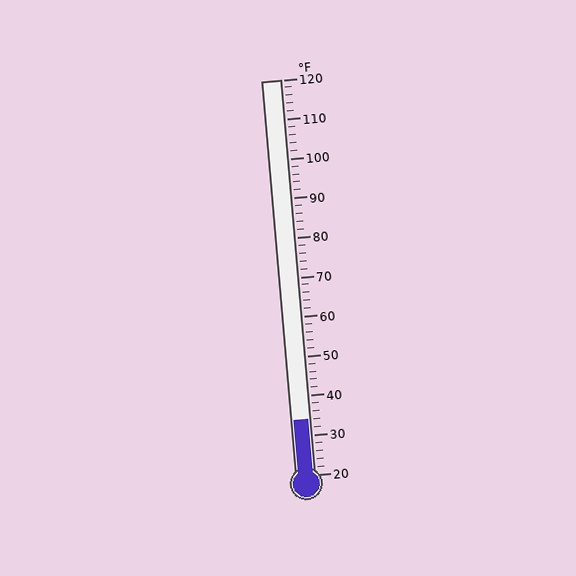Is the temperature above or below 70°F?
The temperature is below 70°F.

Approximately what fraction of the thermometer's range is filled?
The thermometer is filled to approximately 15% of its range.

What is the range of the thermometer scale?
The thermometer scale ranges from 20°F to 120°F.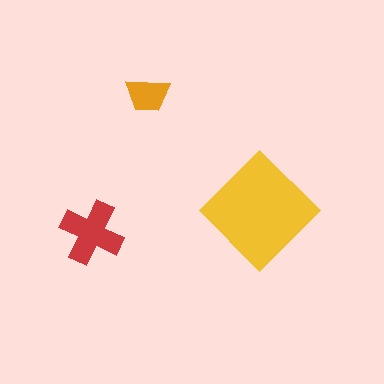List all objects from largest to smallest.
The yellow diamond, the red cross, the orange trapezoid.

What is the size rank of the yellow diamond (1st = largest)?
1st.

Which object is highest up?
The orange trapezoid is topmost.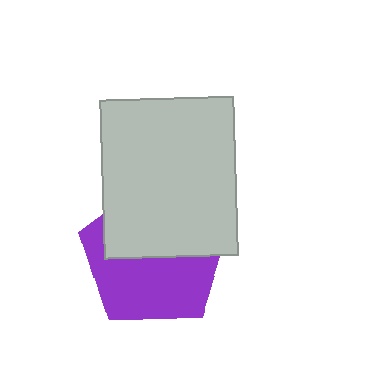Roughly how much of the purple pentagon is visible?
About half of it is visible (roughly 51%).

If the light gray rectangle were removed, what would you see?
You would see the complete purple pentagon.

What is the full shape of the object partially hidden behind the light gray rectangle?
The partially hidden object is a purple pentagon.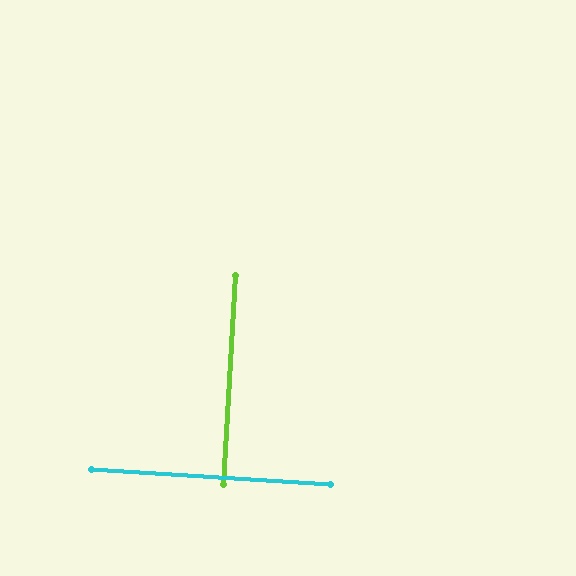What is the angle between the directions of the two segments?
Approximately 90 degrees.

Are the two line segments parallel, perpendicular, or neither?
Perpendicular — they meet at approximately 90°.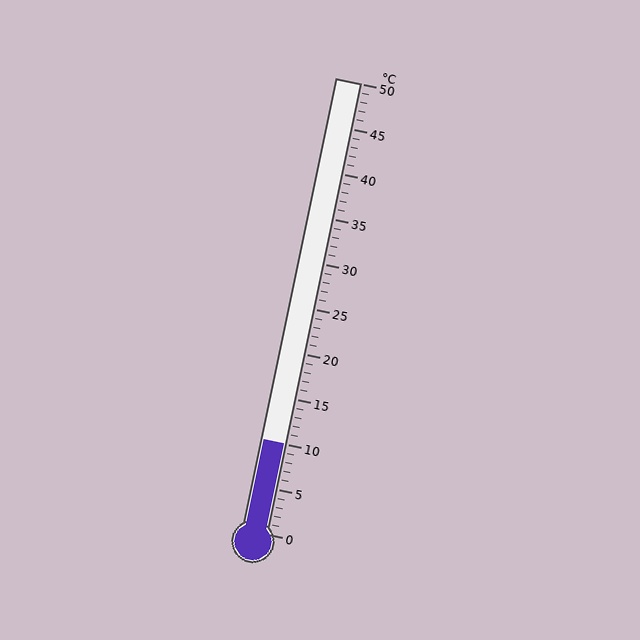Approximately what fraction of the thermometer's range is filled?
The thermometer is filled to approximately 20% of its range.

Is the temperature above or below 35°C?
The temperature is below 35°C.